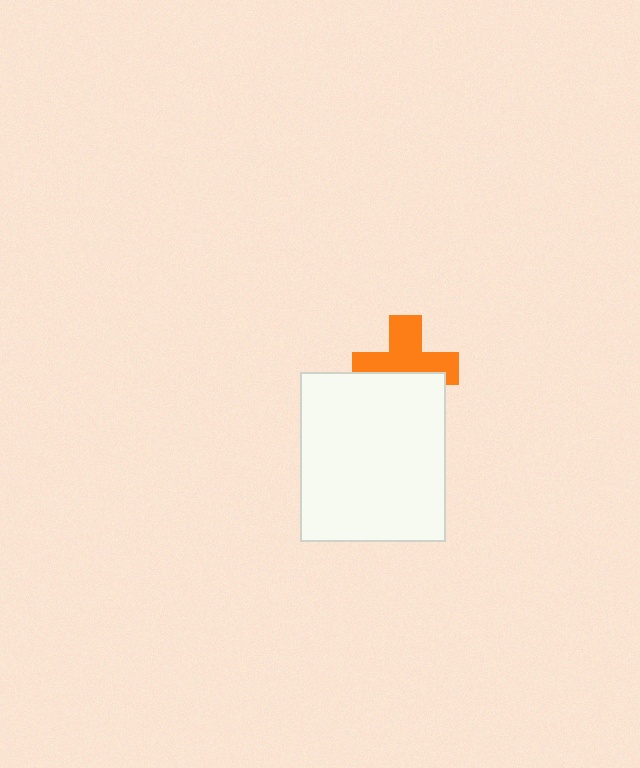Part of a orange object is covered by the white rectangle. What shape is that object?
It is a cross.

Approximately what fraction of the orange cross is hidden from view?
Roughly 41% of the orange cross is hidden behind the white rectangle.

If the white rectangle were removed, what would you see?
You would see the complete orange cross.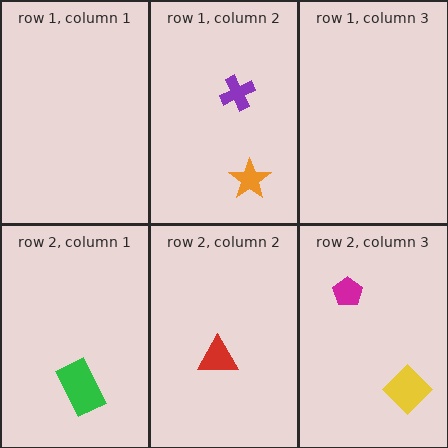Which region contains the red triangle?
The row 2, column 2 region.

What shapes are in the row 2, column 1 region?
The green rectangle.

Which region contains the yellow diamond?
The row 2, column 3 region.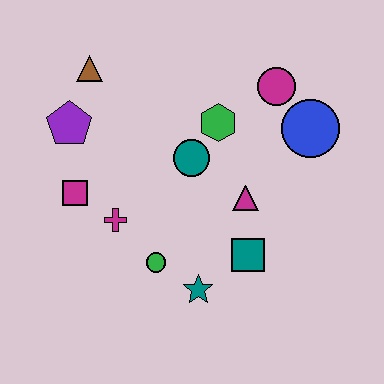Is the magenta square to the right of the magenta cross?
No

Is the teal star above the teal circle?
No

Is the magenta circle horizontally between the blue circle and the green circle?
Yes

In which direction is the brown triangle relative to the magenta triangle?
The brown triangle is to the left of the magenta triangle.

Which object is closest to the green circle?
The teal star is closest to the green circle.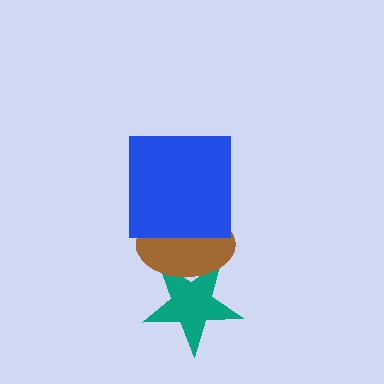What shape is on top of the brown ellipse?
The blue square is on top of the brown ellipse.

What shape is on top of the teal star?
The brown ellipse is on top of the teal star.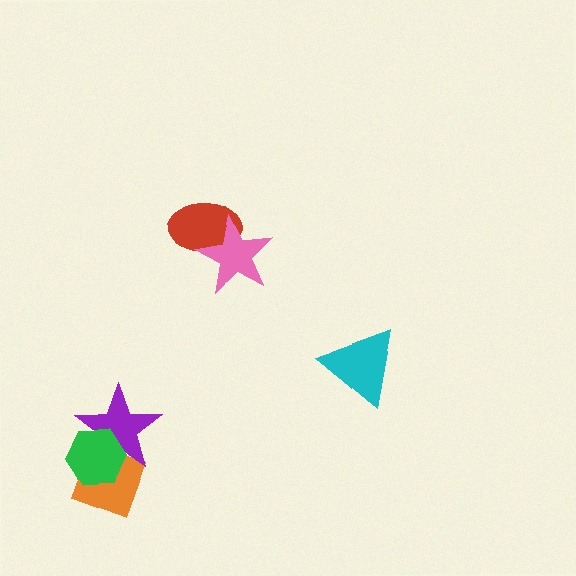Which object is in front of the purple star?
The green hexagon is in front of the purple star.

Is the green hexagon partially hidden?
No, no other shape covers it.